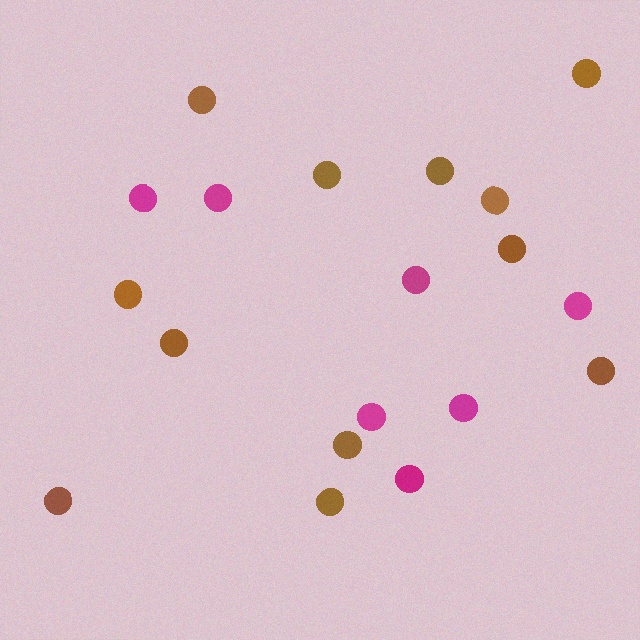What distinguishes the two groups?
There are 2 groups: one group of brown circles (12) and one group of magenta circles (7).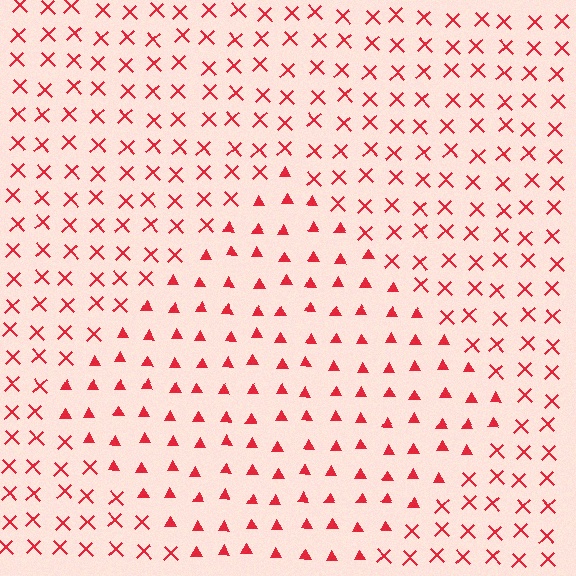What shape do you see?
I see a diamond.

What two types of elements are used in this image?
The image uses triangles inside the diamond region and X marks outside it.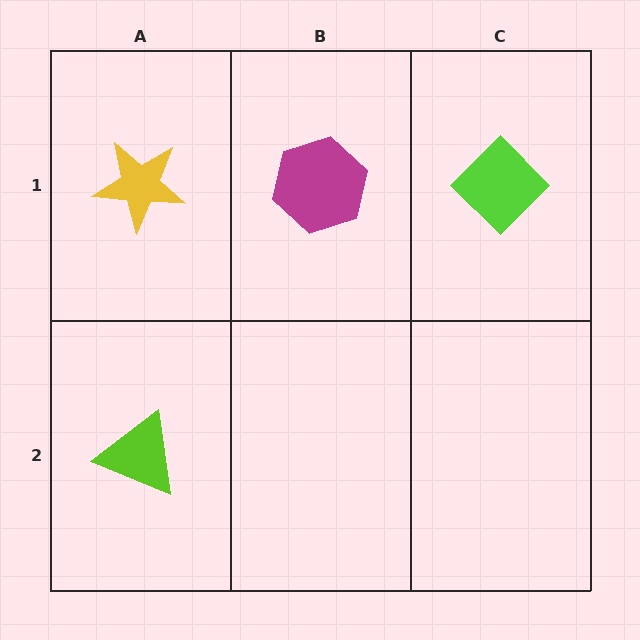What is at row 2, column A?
A lime triangle.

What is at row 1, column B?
A magenta hexagon.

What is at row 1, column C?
A lime diamond.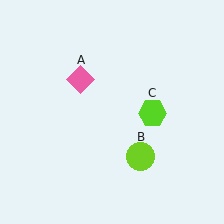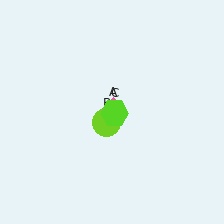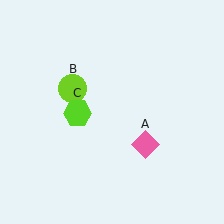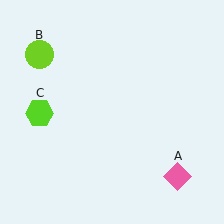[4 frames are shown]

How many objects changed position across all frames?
3 objects changed position: pink diamond (object A), lime circle (object B), lime hexagon (object C).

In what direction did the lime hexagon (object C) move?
The lime hexagon (object C) moved left.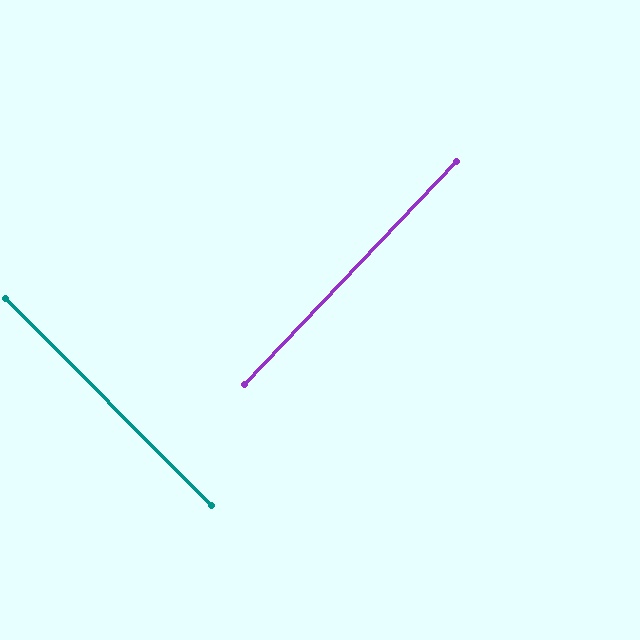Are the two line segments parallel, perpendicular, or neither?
Perpendicular — they meet at approximately 89°.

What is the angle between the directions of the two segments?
Approximately 89 degrees.